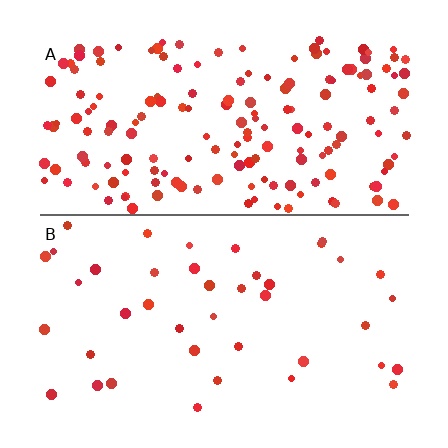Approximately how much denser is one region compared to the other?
Approximately 4.1× — region A over region B.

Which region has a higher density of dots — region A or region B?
A (the top).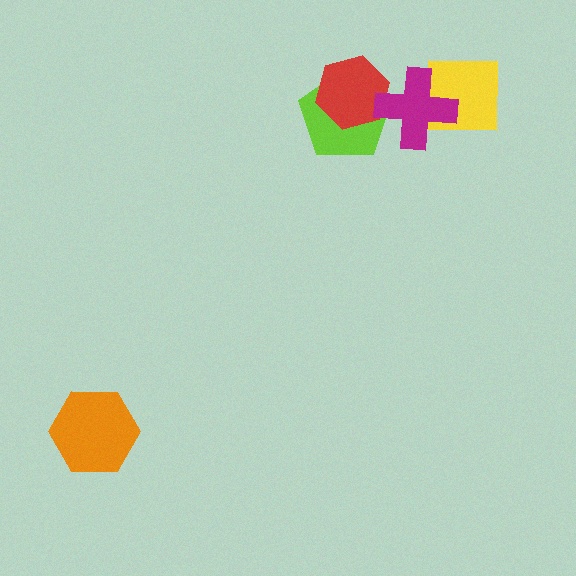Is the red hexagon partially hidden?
Yes, it is partially covered by another shape.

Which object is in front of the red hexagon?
The magenta cross is in front of the red hexagon.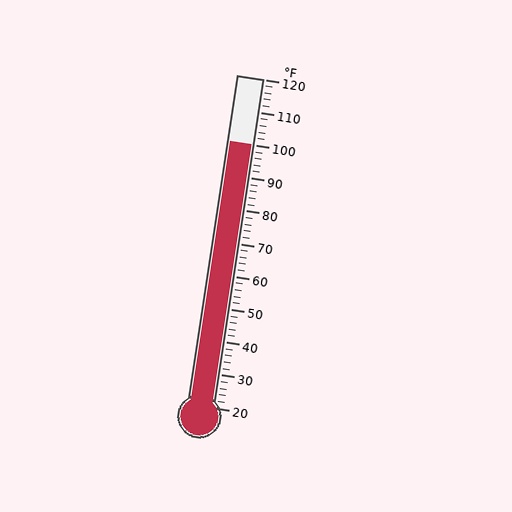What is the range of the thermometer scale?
The thermometer scale ranges from 20°F to 120°F.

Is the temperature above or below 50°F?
The temperature is above 50°F.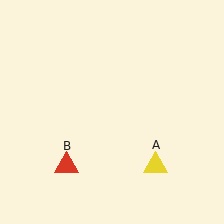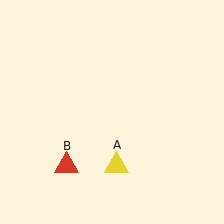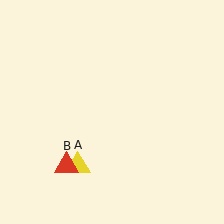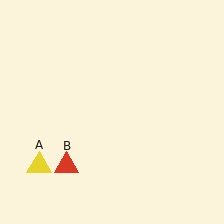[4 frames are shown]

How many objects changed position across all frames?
1 object changed position: yellow triangle (object A).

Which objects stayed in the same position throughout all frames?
Red triangle (object B) remained stationary.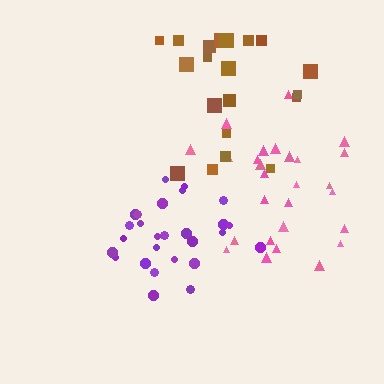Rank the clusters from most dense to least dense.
purple, pink, brown.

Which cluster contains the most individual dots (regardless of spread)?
Purple (27).